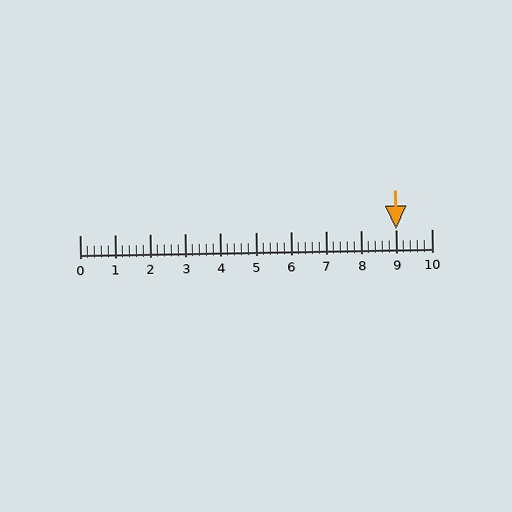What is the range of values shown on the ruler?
The ruler shows values from 0 to 10.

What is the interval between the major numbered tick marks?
The major tick marks are spaced 1 units apart.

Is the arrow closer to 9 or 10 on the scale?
The arrow is closer to 9.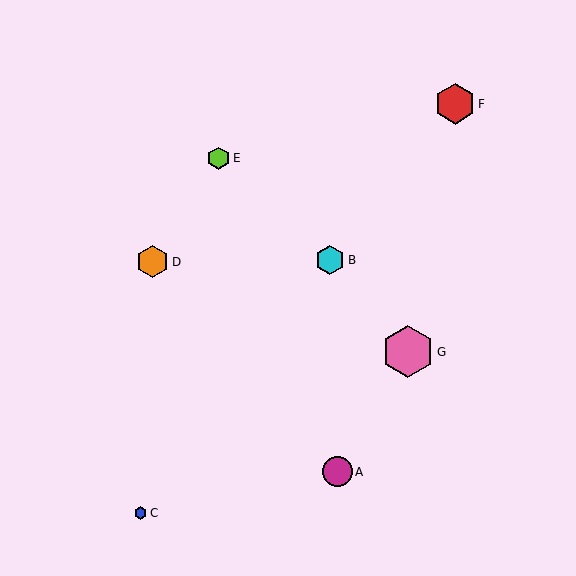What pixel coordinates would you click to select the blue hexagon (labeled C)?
Click at (140, 513) to select the blue hexagon C.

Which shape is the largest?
The pink hexagon (labeled G) is the largest.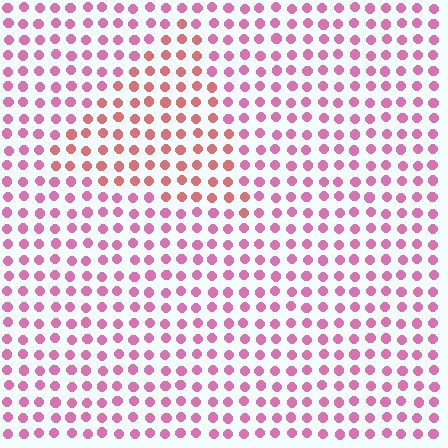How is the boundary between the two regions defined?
The boundary is defined purely by a slight shift in hue (about 35 degrees). Spacing, size, and orientation are identical on both sides.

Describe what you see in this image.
The image is filled with small pink elements in a uniform arrangement. A triangle-shaped region is visible where the elements are tinted to a slightly different hue, forming a subtle color boundary.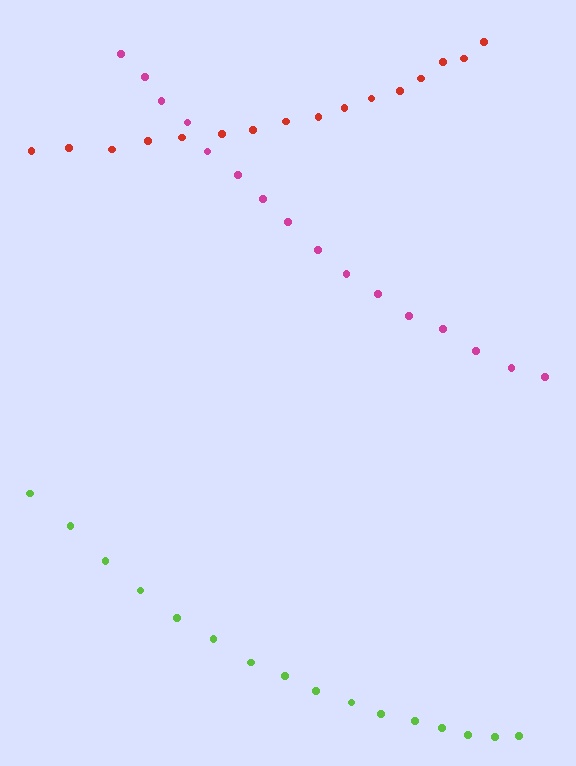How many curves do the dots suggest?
There are 3 distinct paths.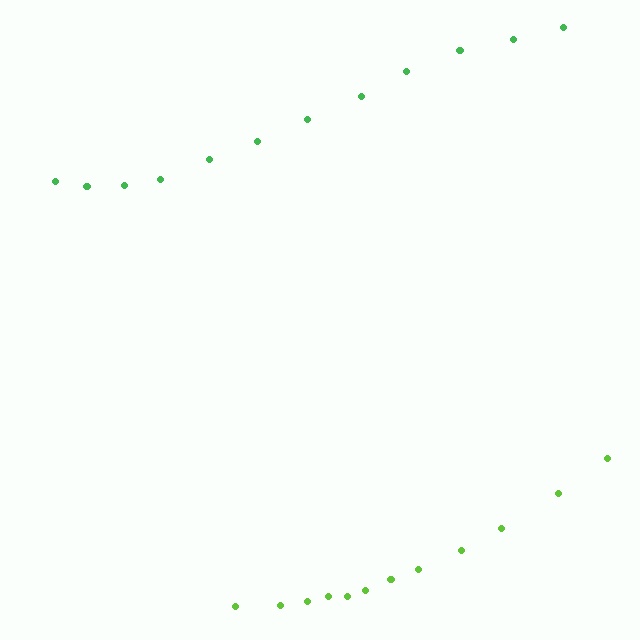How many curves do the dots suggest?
There are 2 distinct paths.